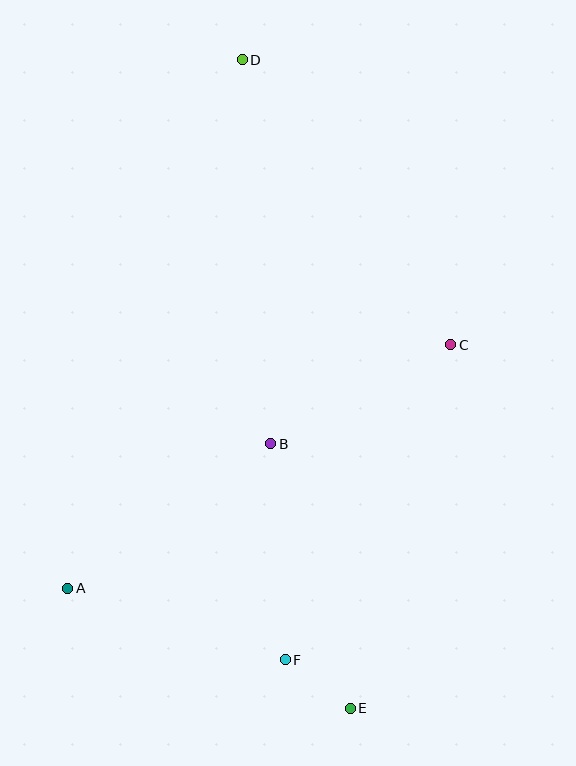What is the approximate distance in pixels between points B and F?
The distance between B and F is approximately 217 pixels.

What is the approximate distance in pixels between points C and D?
The distance between C and D is approximately 353 pixels.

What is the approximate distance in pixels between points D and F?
The distance between D and F is approximately 602 pixels.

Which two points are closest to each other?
Points E and F are closest to each other.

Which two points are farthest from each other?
Points D and E are farthest from each other.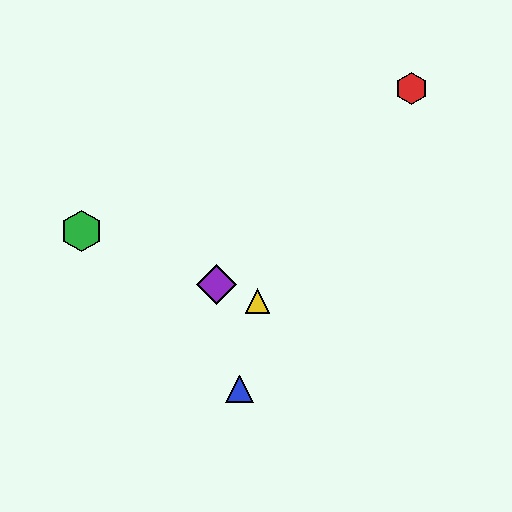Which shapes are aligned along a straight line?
The green hexagon, the yellow triangle, the purple diamond are aligned along a straight line.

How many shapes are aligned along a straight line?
3 shapes (the green hexagon, the yellow triangle, the purple diamond) are aligned along a straight line.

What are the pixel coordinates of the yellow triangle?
The yellow triangle is at (257, 301).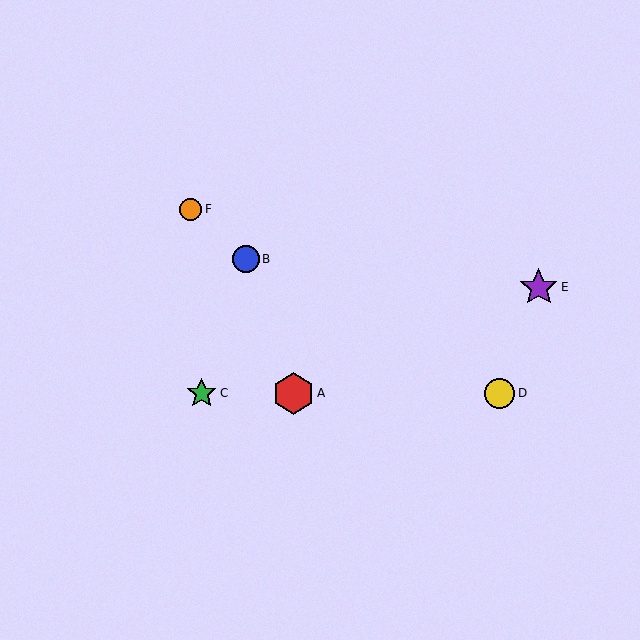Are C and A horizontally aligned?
Yes, both are at y≈393.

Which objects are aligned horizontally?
Objects A, C, D are aligned horizontally.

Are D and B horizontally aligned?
No, D is at y≈393 and B is at y≈259.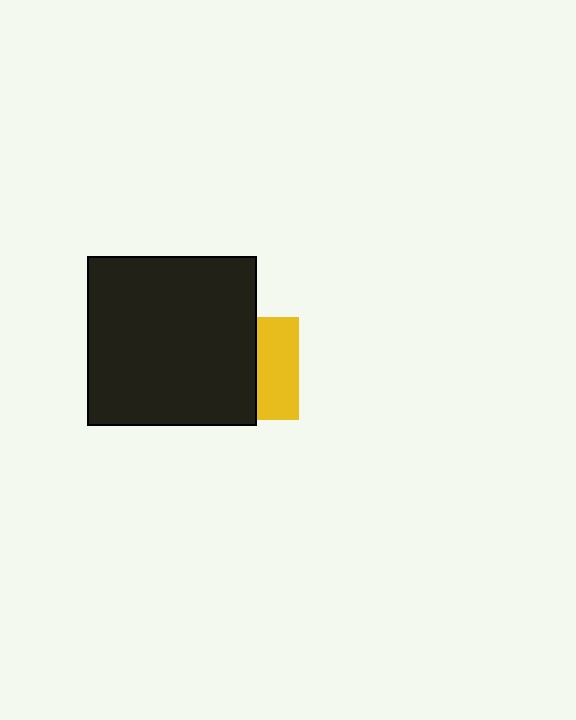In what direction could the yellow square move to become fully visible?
The yellow square could move right. That would shift it out from behind the black square entirely.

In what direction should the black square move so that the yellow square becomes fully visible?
The black square should move left. That is the shortest direction to clear the overlap and leave the yellow square fully visible.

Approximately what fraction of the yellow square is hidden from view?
Roughly 60% of the yellow square is hidden behind the black square.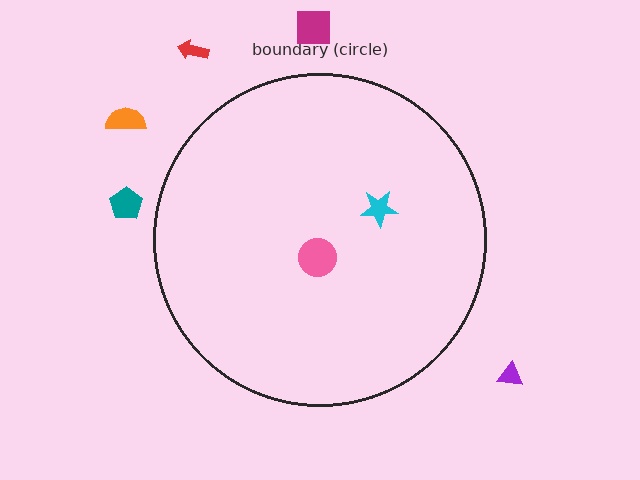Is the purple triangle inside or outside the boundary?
Outside.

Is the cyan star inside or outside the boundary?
Inside.